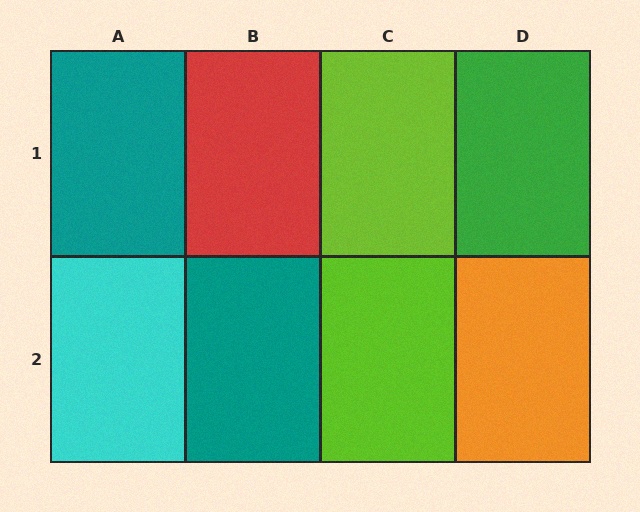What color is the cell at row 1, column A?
Teal.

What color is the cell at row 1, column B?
Red.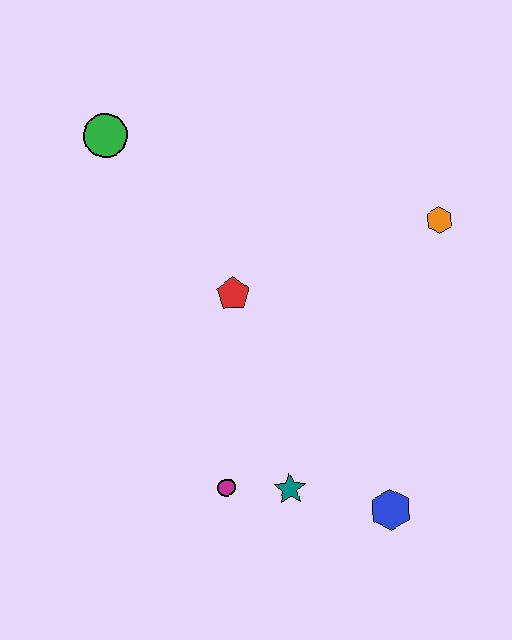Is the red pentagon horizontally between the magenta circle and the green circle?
No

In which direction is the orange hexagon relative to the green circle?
The orange hexagon is to the right of the green circle.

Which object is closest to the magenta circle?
The teal star is closest to the magenta circle.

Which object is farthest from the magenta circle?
The green circle is farthest from the magenta circle.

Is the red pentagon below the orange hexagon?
Yes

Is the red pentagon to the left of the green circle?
No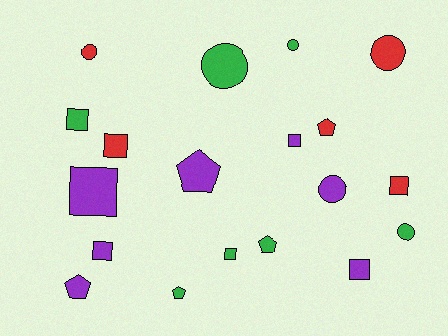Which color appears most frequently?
Purple, with 7 objects.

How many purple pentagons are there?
There are 2 purple pentagons.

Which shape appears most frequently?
Square, with 8 objects.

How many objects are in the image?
There are 19 objects.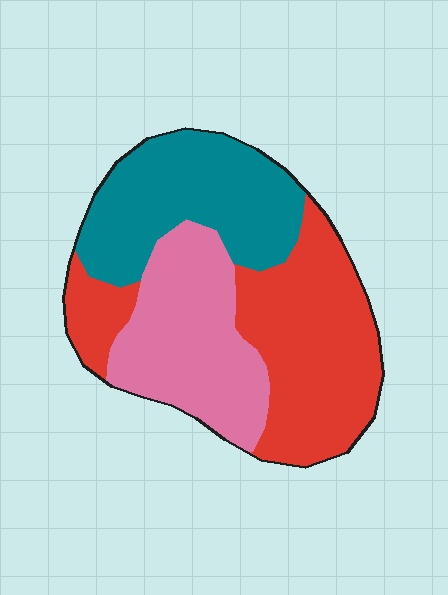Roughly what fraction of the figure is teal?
Teal takes up between a quarter and a half of the figure.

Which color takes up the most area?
Red, at roughly 40%.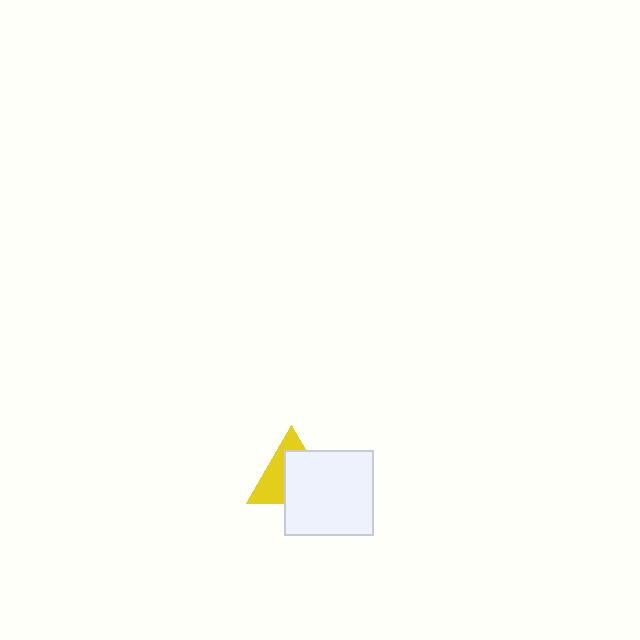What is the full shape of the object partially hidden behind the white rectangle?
The partially hidden object is a yellow triangle.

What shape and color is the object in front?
The object in front is a white rectangle.